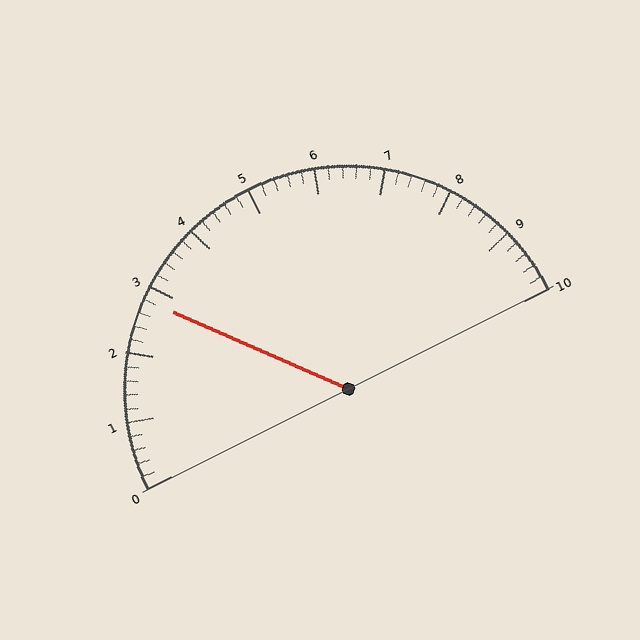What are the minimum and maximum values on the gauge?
The gauge ranges from 0 to 10.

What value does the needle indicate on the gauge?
The needle indicates approximately 2.8.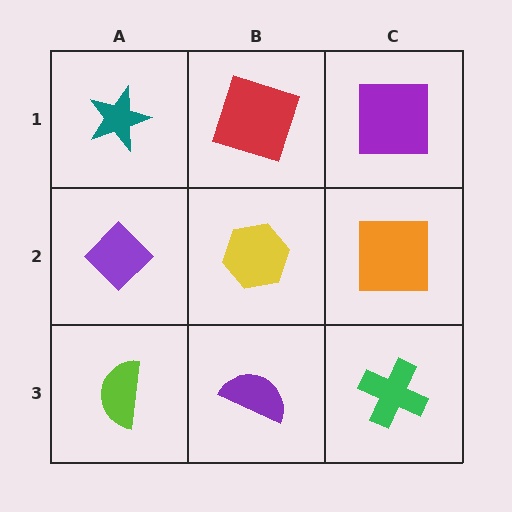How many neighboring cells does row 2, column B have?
4.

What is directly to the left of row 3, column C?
A purple semicircle.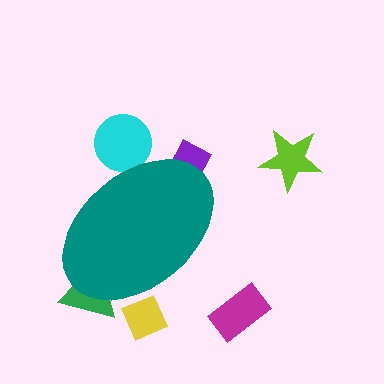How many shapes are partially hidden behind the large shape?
4 shapes are partially hidden.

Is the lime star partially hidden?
No, the lime star is fully visible.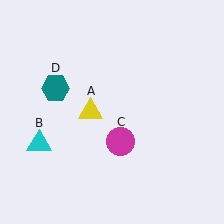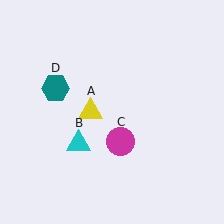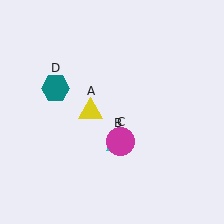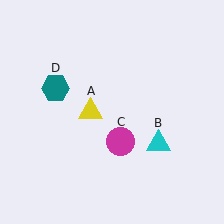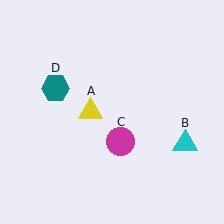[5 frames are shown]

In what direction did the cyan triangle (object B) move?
The cyan triangle (object B) moved right.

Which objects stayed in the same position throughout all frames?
Yellow triangle (object A) and magenta circle (object C) and teal hexagon (object D) remained stationary.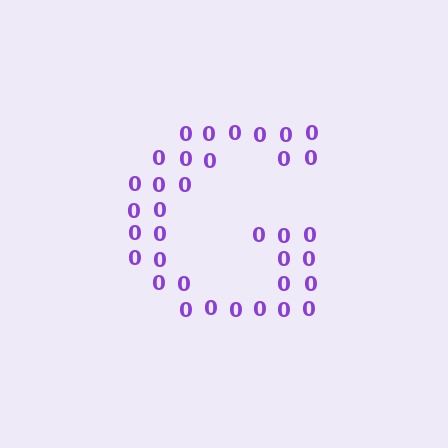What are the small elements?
The small elements are digit 0's.